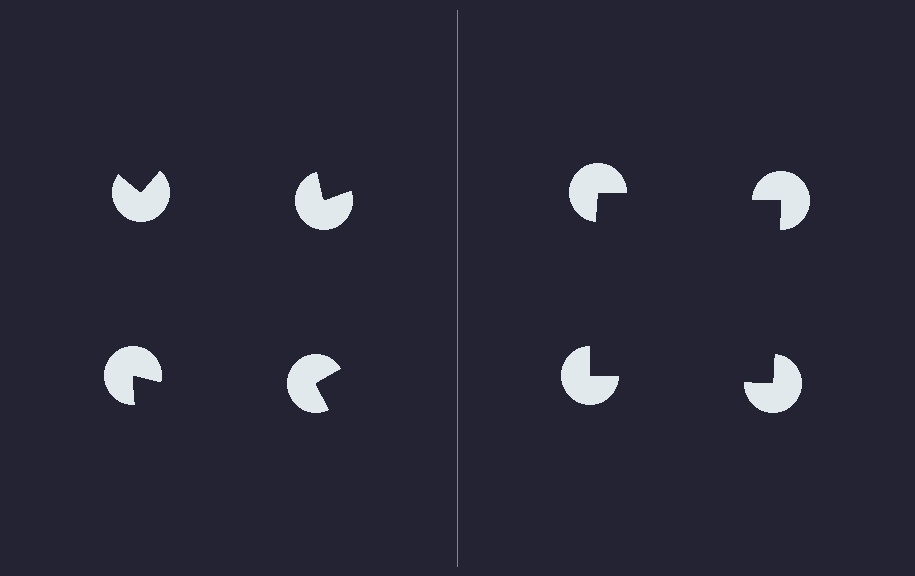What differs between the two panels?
The pac-man discs are positioned identically on both sides; only the wedge orientations differ. On the right they align to a square; on the left they are misaligned.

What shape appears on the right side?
An illusory square.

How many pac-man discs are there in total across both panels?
8 — 4 on each side.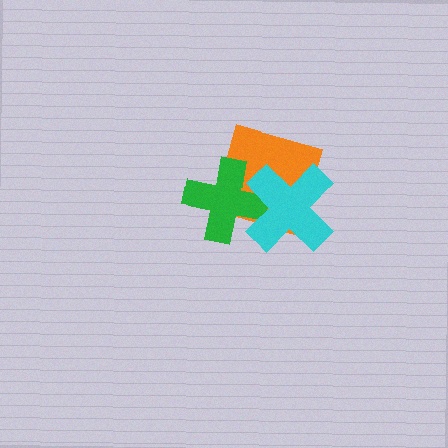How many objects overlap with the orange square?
2 objects overlap with the orange square.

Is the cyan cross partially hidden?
No, no other shape covers it.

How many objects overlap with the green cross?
2 objects overlap with the green cross.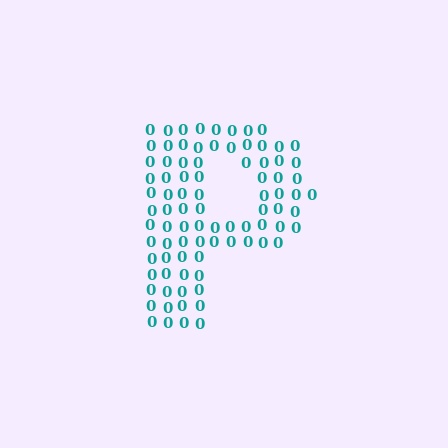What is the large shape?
The large shape is the letter P.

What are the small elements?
The small elements are digit 0's.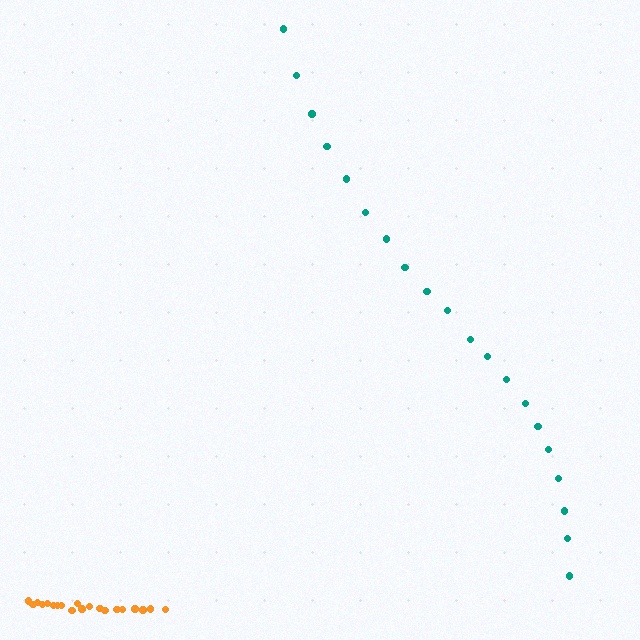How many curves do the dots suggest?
There are 2 distinct paths.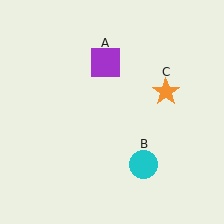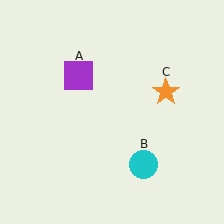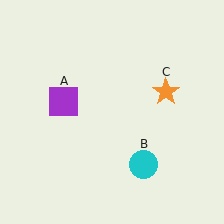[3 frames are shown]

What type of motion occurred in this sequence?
The purple square (object A) rotated counterclockwise around the center of the scene.